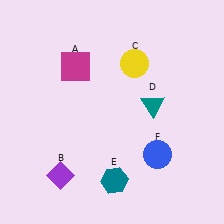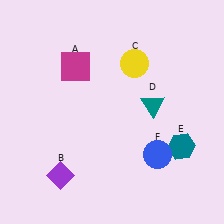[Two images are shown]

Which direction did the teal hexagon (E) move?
The teal hexagon (E) moved right.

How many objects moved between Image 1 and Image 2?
1 object moved between the two images.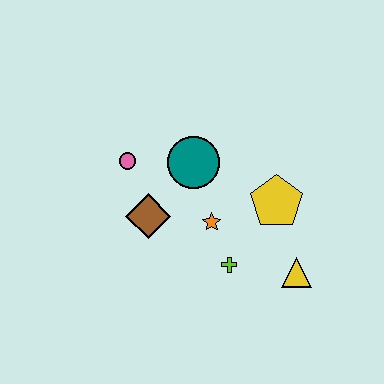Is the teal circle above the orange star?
Yes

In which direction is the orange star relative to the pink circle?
The orange star is to the right of the pink circle.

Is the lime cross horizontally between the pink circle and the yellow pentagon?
Yes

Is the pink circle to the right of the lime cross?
No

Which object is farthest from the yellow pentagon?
The pink circle is farthest from the yellow pentagon.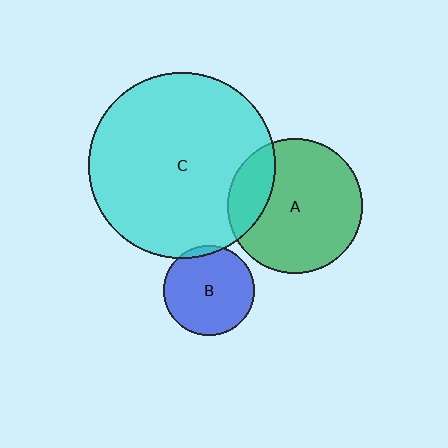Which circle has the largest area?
Circle C (cyan).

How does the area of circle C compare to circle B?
Approximately 4.2 times.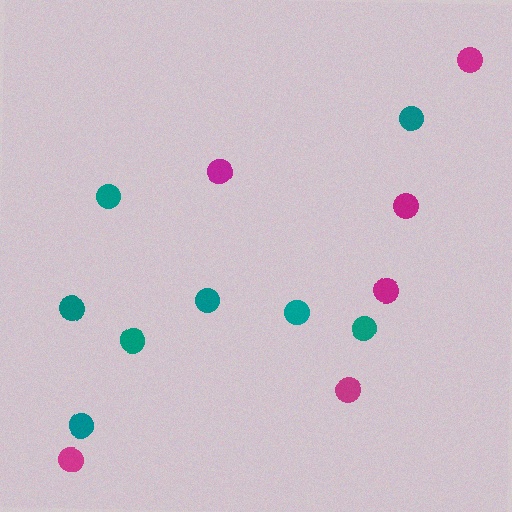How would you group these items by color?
There are 2 groups: one group of teal circles (8) and one group of magenta circles (6).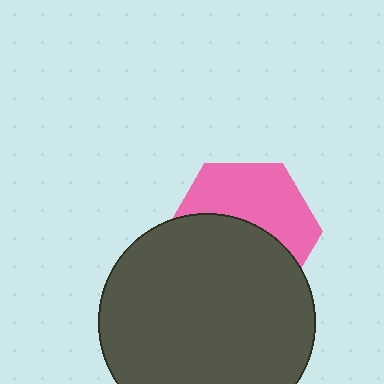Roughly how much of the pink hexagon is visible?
About half of it is visible (roughly 47%).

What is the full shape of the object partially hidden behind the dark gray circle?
The partially hidden object is a pink hexagon.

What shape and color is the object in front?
The object in front is a dark gray circle.